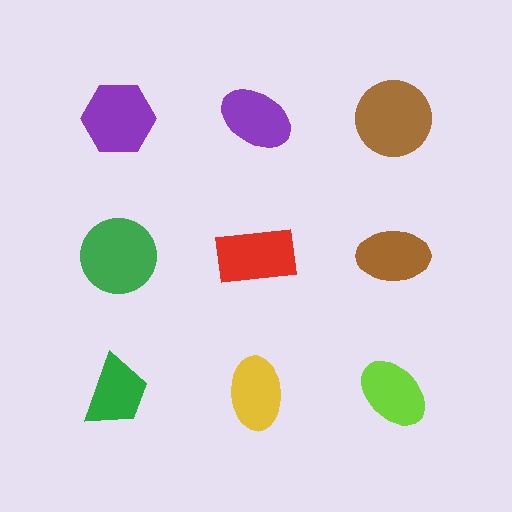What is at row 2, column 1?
A green circle.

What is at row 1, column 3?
A brown circle.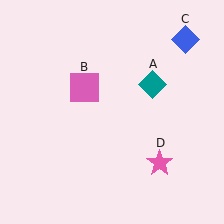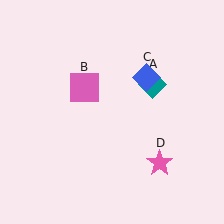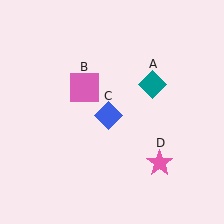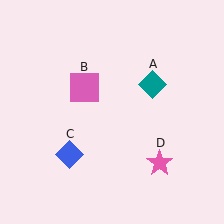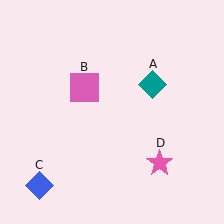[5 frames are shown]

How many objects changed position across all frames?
1 object changed position: blue diamond (object C).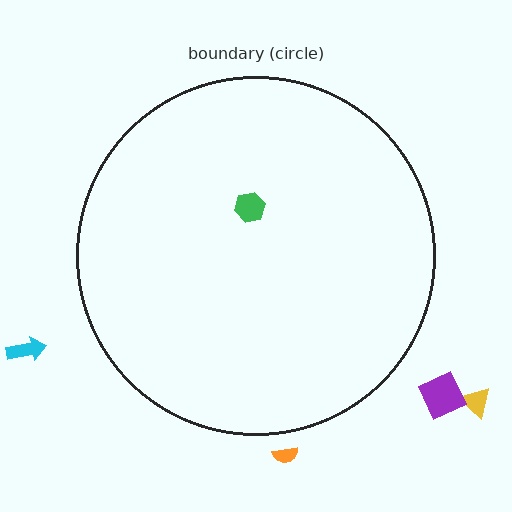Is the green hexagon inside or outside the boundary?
Inside.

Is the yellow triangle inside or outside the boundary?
Outside.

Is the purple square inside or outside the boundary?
Outside.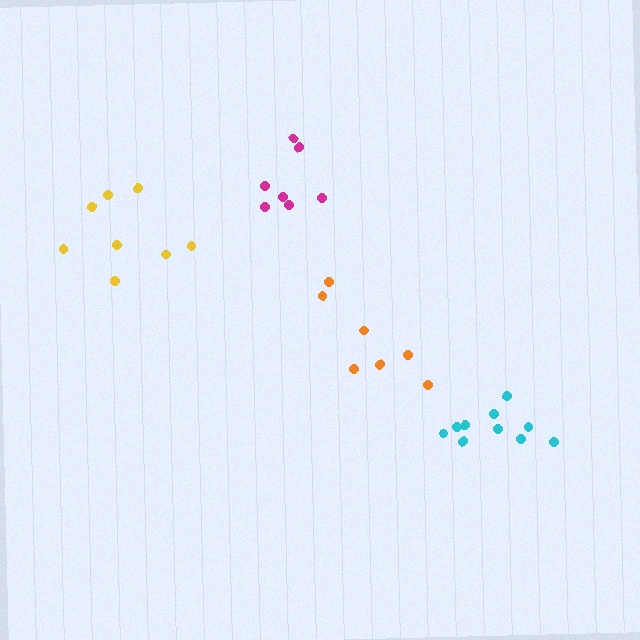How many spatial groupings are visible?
There are 4 spatial groupings.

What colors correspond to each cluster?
The clusters are colored: yellow, magenta, cyan, orange.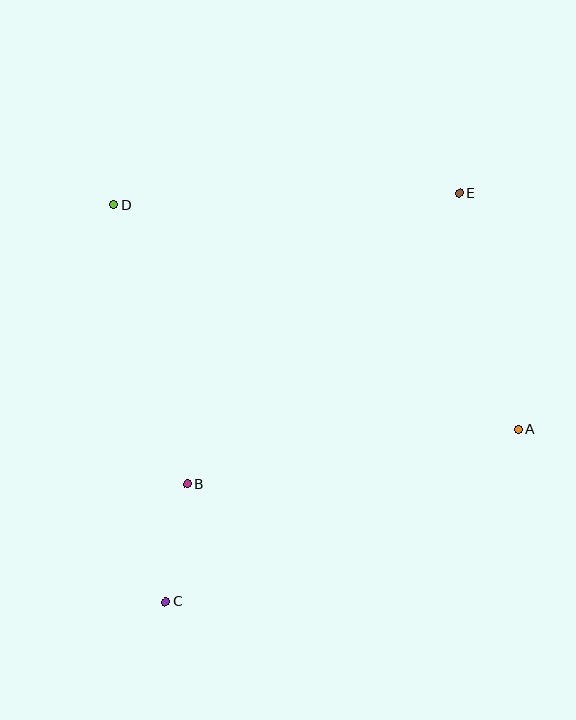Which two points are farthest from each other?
Points C and E are farthest from each other.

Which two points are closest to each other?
Points B and C are closest to each other.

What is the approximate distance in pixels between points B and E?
The distance between B and E is approximately 398 pixels.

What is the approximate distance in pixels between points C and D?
The distance between C and D is approximately 400 pixels.